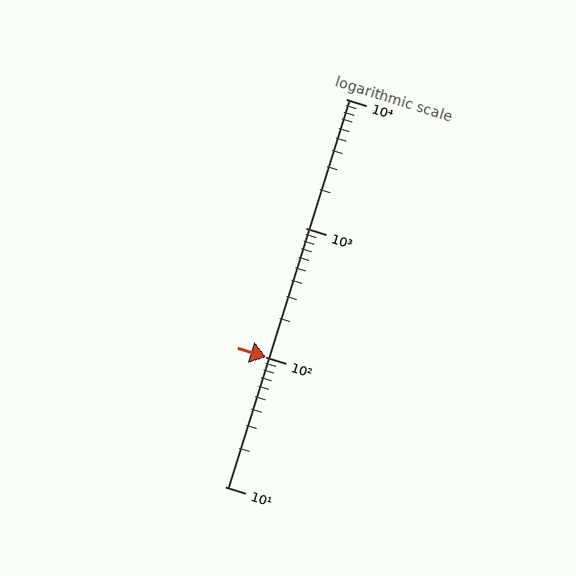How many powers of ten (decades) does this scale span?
The scale spans 3 decades, from 10 to 10000.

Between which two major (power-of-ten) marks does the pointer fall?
The pointer is between 100 and 1000.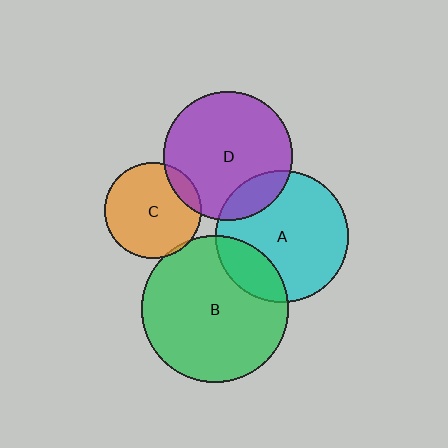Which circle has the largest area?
Circle B (green).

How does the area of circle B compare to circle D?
Approximately 1.3 times.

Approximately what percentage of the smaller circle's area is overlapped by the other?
Approximately 20%.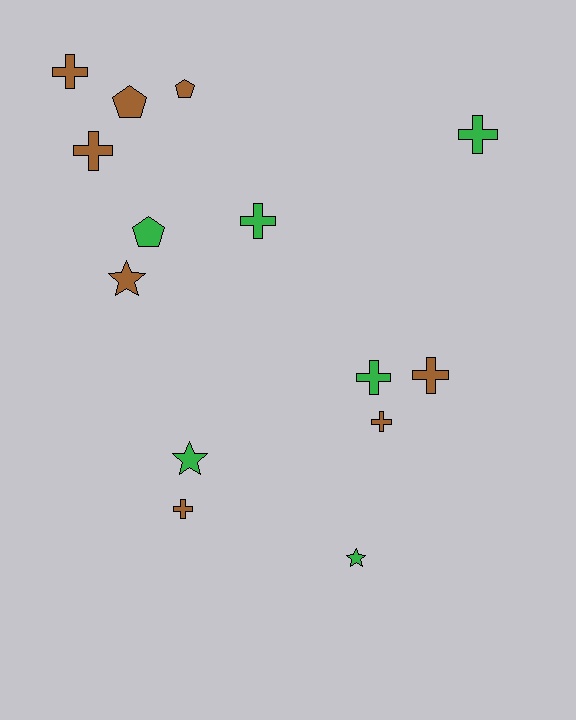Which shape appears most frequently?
Cross, with 8 objects.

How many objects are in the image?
There are 14 objects.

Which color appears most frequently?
Brown, with 8 objects.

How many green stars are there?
There are 2 green stars.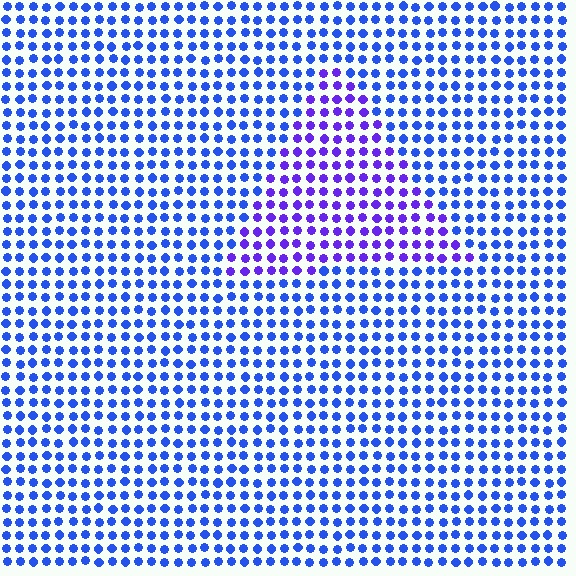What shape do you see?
I see a triangle.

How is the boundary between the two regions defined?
The boundary is defined purely by a slight shift in hue (about 35 degrees). Spacing, size, and orientation are identical on both sides.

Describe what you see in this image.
The image is filled with small blue elements in a uniform arrangement. A triangle-shaped region is visible where the elements are tinted to a slightly different hue, forming a subtle color boundary.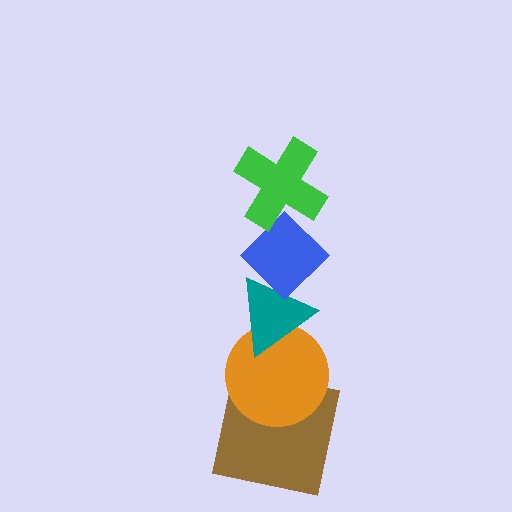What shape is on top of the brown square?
The orange circle is on top of the brown square.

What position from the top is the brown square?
The brown square is 5th from the top.